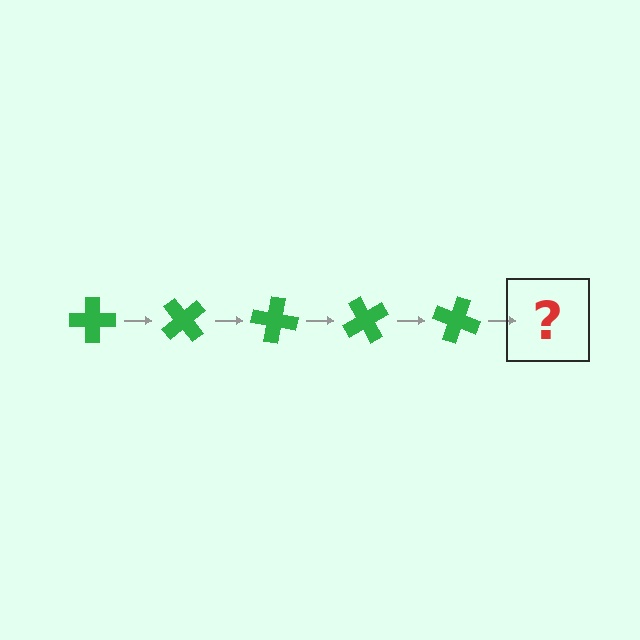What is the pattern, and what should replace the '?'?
The pattern is that the cross rotates 50 degrees each step. The '?' should be a green cross rotated 250 degrees.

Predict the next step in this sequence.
The next step is a green cross rotated 250 degrees.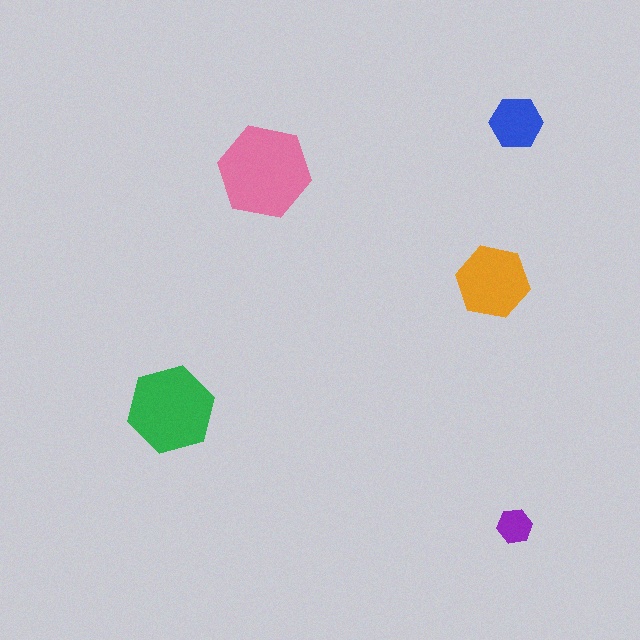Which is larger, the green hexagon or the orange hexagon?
The green one.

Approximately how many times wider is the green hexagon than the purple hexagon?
About 2.5 times wider.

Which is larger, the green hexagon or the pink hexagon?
The pink one.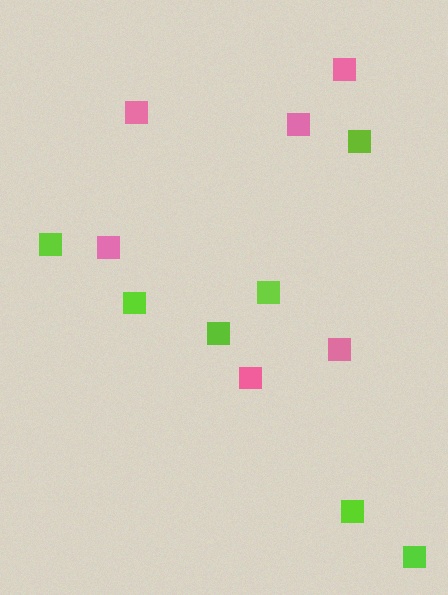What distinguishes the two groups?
There are 2 groups: one group of lime squares (7) and one group of pink squares (6).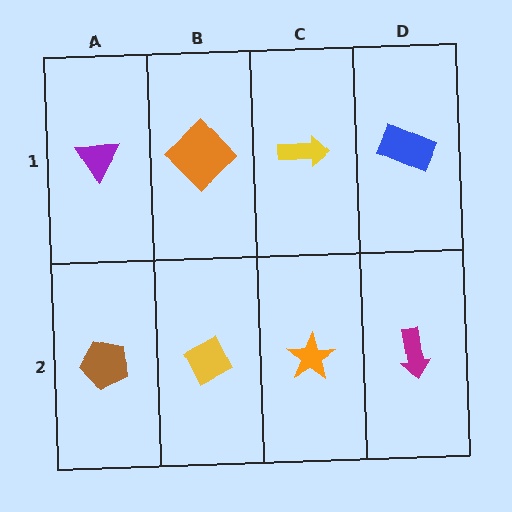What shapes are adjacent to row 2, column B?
An orange diamond (row 1, column B), a brown pentagon (row 2, column A), an orange star (row 2, column C).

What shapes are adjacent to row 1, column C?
An orange star (row 2, column C), an orange diamond (row 1, column B), a blue rectangle (row 1, column D).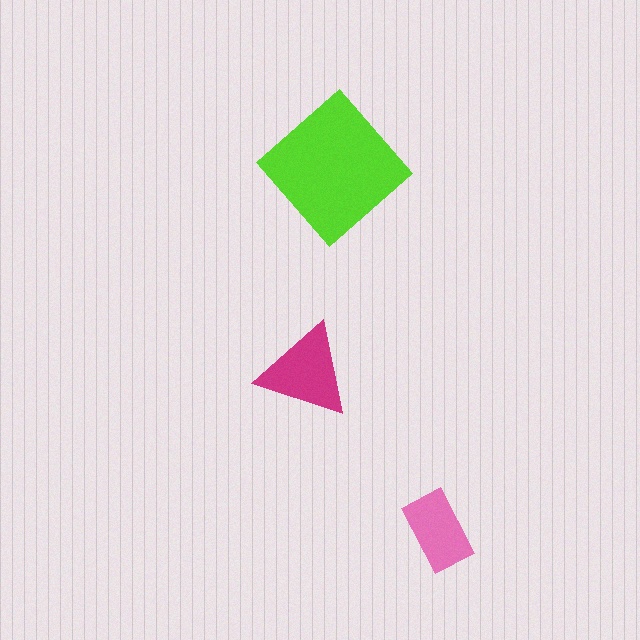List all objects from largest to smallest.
The lime diamond, the magenta triangle, the pink rectangle.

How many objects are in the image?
There are 3 objects in the image.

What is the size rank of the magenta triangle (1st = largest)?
2nd.